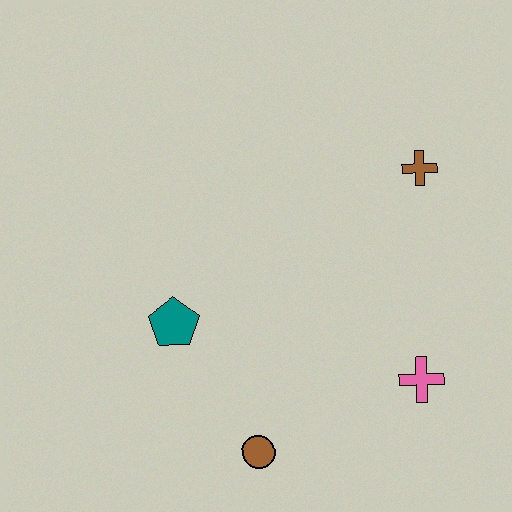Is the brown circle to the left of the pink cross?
Yes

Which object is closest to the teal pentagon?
The brown circle is closest to the teal pentagon.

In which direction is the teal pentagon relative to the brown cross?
The teal pentagon is to the left of the brown cross.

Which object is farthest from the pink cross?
The teal pentagon is farthest from the pink cross.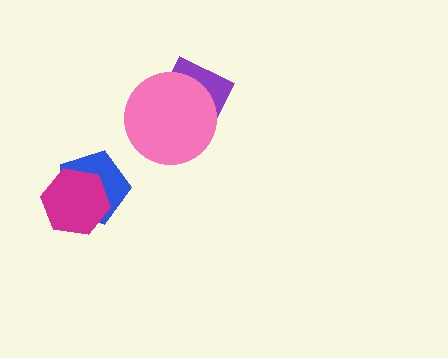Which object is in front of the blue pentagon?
The magenta hexagon is in front of the blue pentagon.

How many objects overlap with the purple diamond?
1 object overlaps with the purple diamond.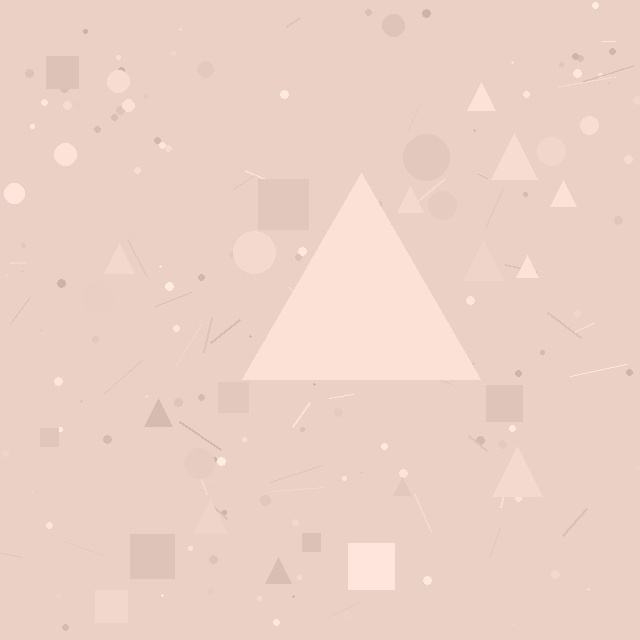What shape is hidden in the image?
A triangle is hidden in the image.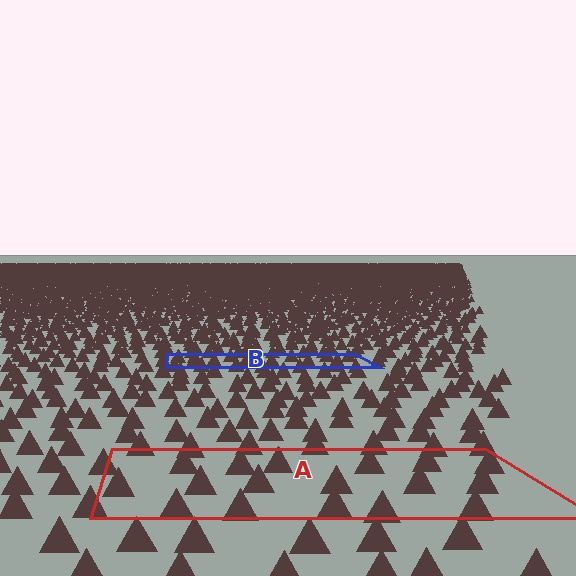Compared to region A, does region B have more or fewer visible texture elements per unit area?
Region B has more texture elements per unit area — they are packed more densely because it is farther away.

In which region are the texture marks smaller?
The texture marks are smaller in region B, because it is farther away.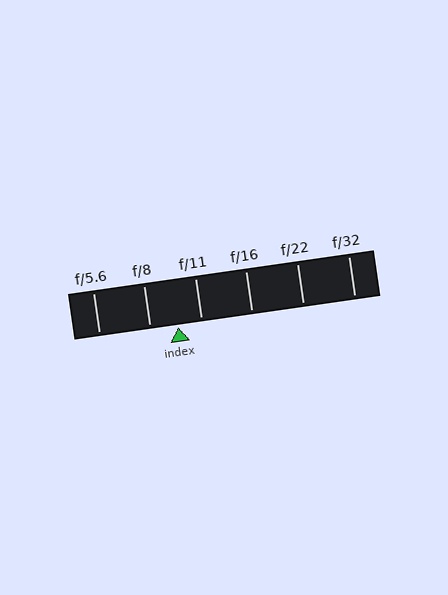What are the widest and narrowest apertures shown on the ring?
The widest aperture shown is f/5.6 and the narrowest is f/32.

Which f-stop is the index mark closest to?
The index mark is closest to f/11.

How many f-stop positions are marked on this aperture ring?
There are 6 f-stop positions marked.